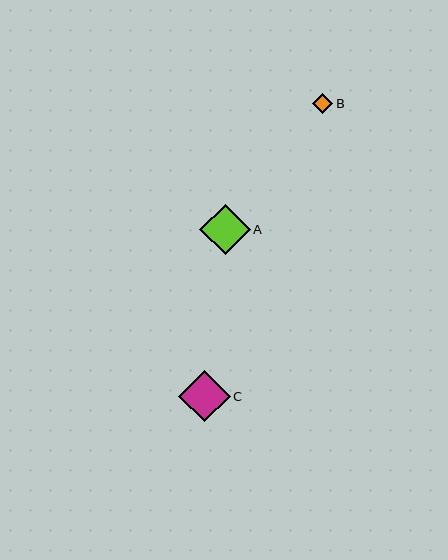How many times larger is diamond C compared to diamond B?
Diamond C is approximately 2.5 times the size of diamond B.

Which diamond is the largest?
Diamond C is the largest with a size of approximately 51 pixels.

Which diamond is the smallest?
Diamond B is the smallest with a size of approximately 20 pixels.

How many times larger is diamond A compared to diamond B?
Diamond A is approximately 2.5 times the size of diamond B.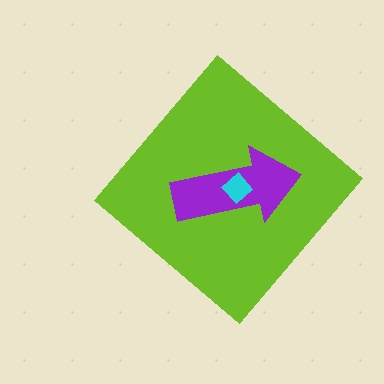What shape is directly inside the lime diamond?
The purple arrow.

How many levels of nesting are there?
3.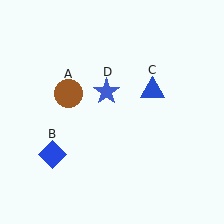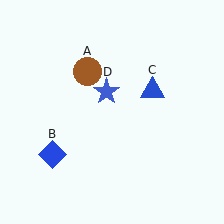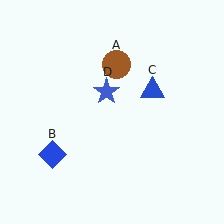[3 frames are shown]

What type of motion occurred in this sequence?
The brown circle (object A) rotated clockwise around the center of the scene.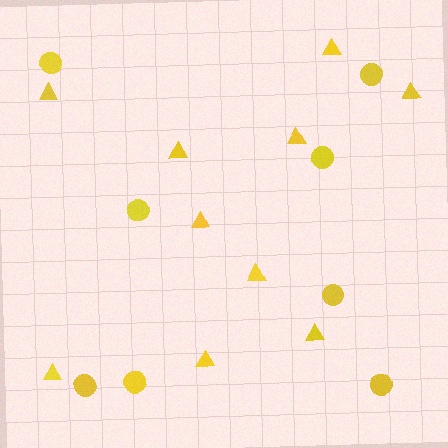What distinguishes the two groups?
There are 2 groups: one group of circles (8) and one group of triangles (10).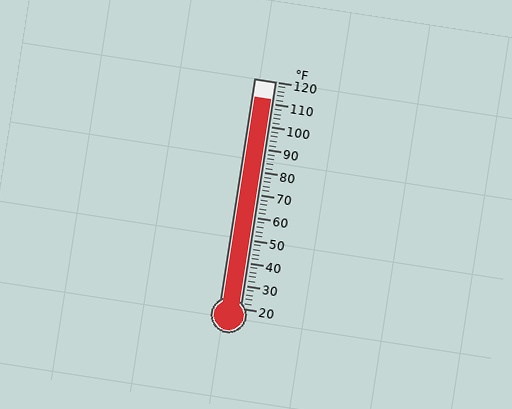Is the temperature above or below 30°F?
The temperature is above 30°F.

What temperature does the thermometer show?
The thermometer shows approximately 112°F.